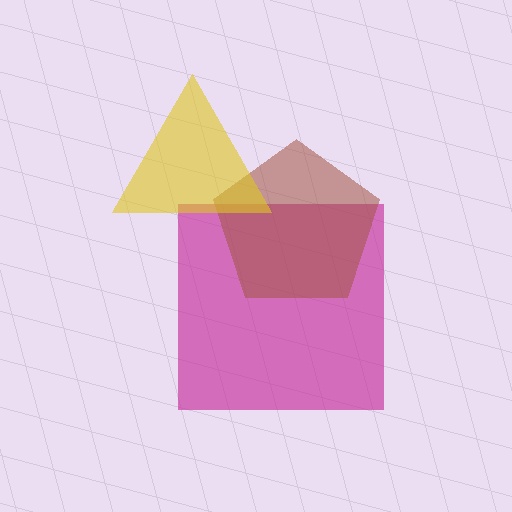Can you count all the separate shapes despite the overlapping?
Yes, there are 3 separate shapes.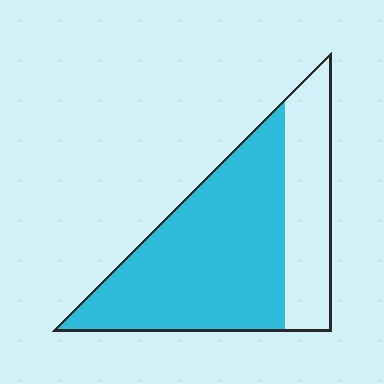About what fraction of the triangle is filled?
About two thirds (2/3).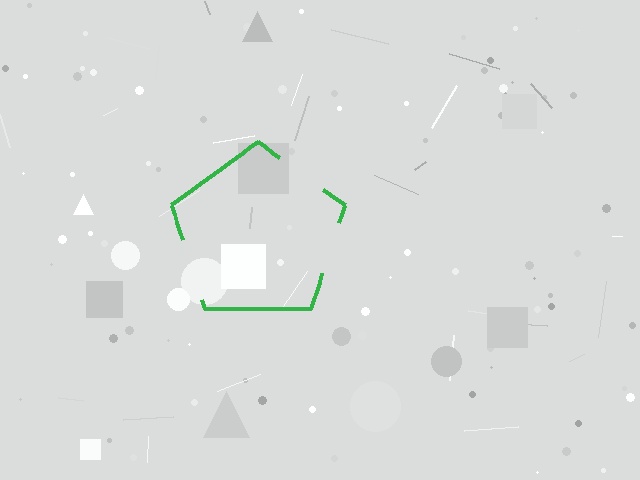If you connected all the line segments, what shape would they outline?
They would outline a pentagon.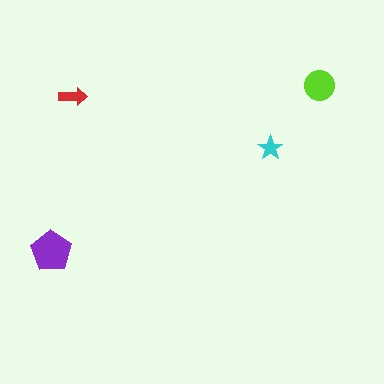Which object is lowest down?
The purple pentagon is bottommost.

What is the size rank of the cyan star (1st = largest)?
4th.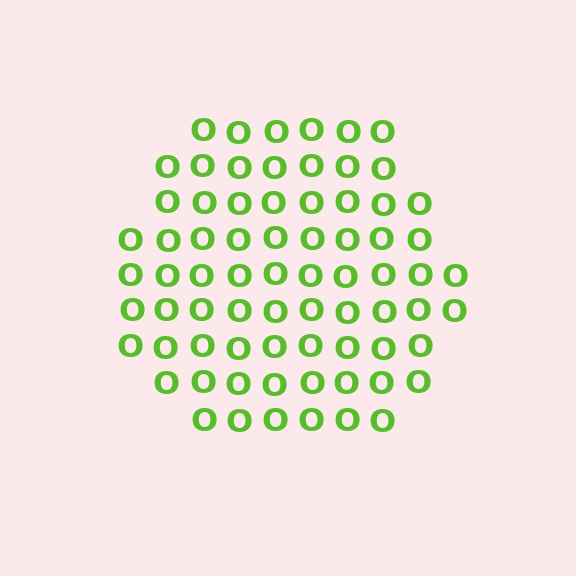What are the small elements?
The small elements are letter O's.